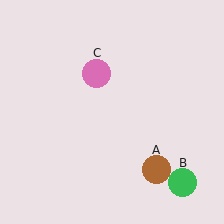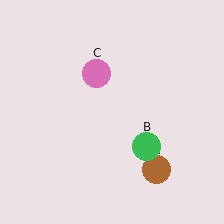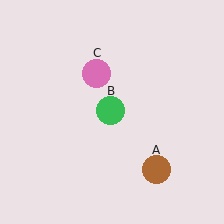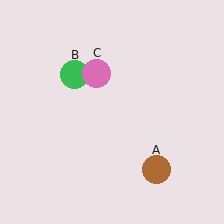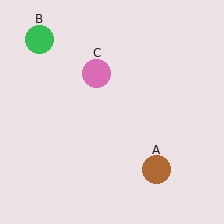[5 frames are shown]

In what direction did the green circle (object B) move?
The green circle (object B) moved up and to the left.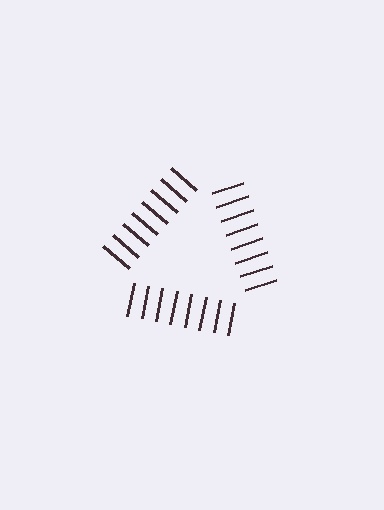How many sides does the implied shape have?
3 sides — the line-ends trace a triangle.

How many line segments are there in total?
24 — 8 along each of the 3 edges.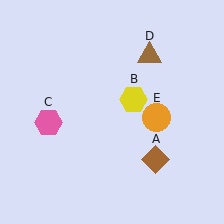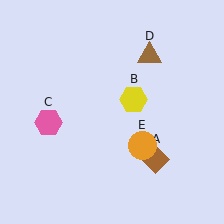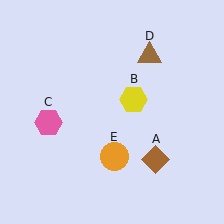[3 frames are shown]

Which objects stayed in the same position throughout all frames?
Brown diamond (object A) and yellow hexagon (object B) and pink hexagon (object C) and brown triangle (object D) remained stationary.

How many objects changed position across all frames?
1 object changed position: orange circle (object E).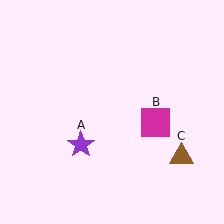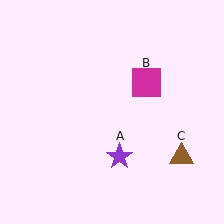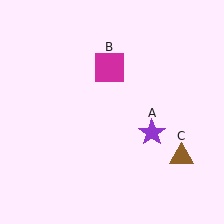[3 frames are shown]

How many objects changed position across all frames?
2 objects changed position: purple star (object A), magenta square (object B).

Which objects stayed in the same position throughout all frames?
Brown triangle (object C) remained stationary.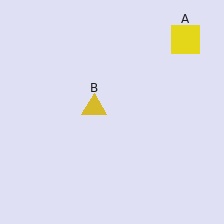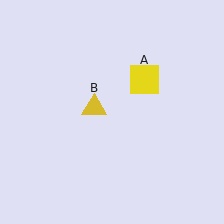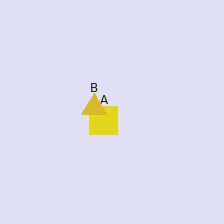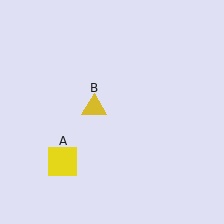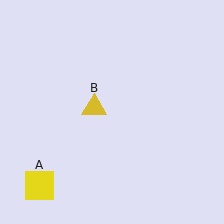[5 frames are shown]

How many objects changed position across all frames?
1 object changed position: yellow square (object A).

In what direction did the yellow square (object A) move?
The yellow square (object A) moved down and to the left.